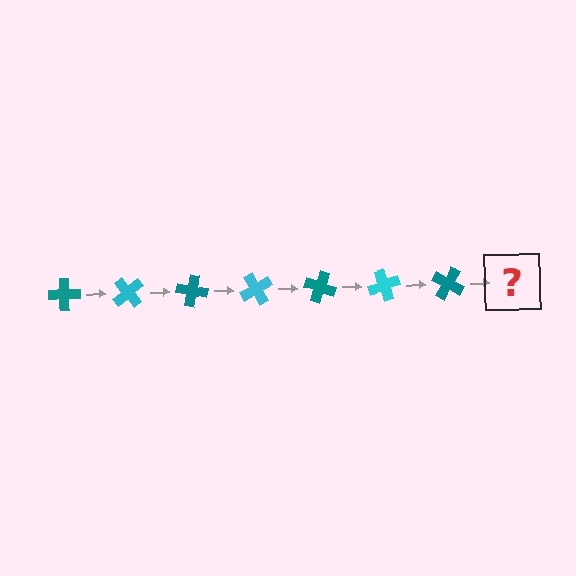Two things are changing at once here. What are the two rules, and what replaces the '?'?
The two rules are that it rotates 50 degrees each step and the color cycles through teal and cyan. The '?' should be a cyan cross, rotated 350 degrees from the start.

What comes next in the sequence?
The next element should be a cyan cross, rotated 350 degrees from the start.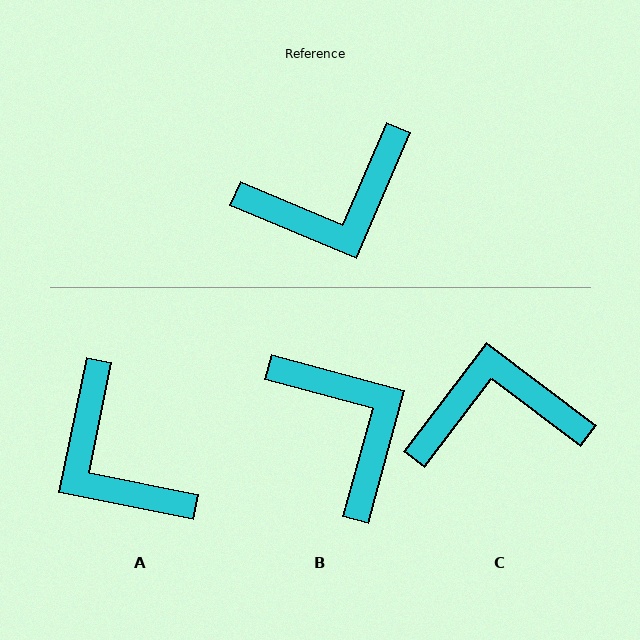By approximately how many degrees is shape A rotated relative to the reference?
Approximately 79 degrees clockwise.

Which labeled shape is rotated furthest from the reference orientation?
C, about 166 degrees away.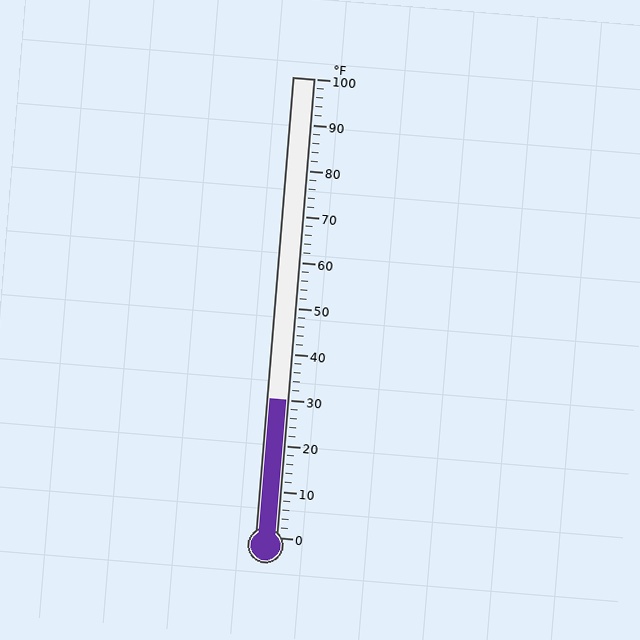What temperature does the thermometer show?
The thermometer shows approximately 30°F.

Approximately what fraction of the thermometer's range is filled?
The thermometer is filled to approximately 30% of its range.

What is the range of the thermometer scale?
The thermometer scale ranges from 0°F to 100°F.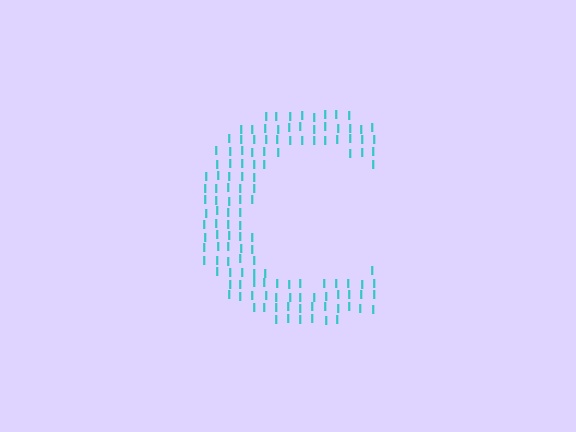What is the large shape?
The large shape is the letter C.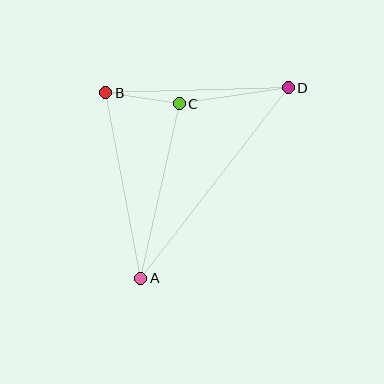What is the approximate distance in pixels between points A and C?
The distance between A and C is approximately 179 pixels.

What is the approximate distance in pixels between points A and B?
The distance between A and B is approximately 189 pixels.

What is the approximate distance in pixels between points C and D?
The distance between C and D is approximately 110 pixels.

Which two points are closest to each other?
Points B and C are closest to each other.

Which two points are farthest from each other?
Points A and D are farthest from each other.